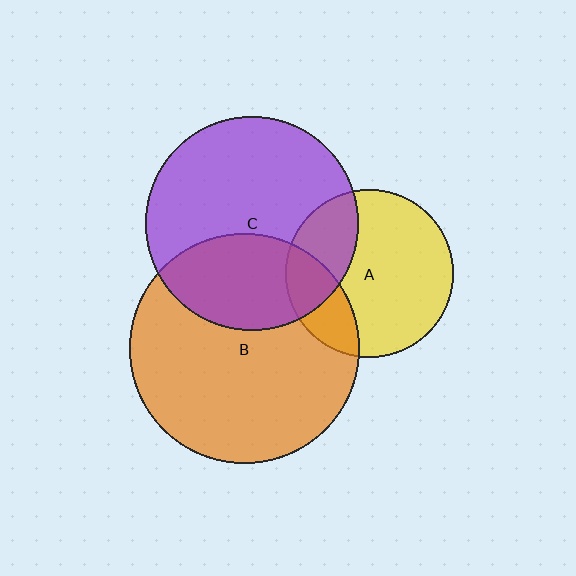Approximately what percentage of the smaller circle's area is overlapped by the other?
Approximately 35%.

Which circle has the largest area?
Circle B (orange).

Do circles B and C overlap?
Yes.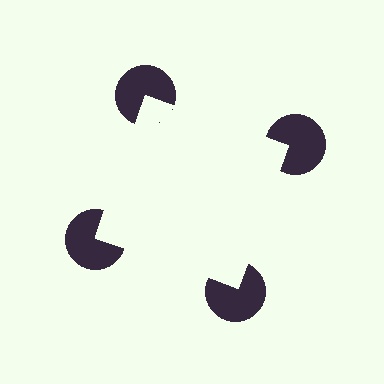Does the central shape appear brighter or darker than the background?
It typically appears slightly brighter than the background, even though no actual brightness change is drawn.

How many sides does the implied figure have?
4 sides.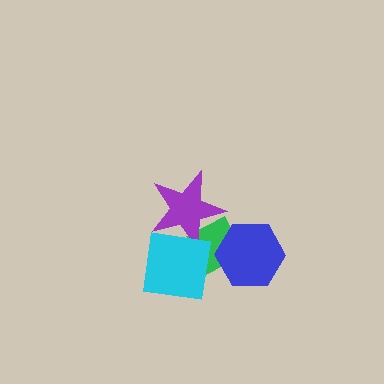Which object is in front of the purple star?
The cyan square is in front of the purple star.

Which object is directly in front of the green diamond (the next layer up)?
The purple star is directly in front of the green diamond.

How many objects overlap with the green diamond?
3 objects overlap with the green diamond.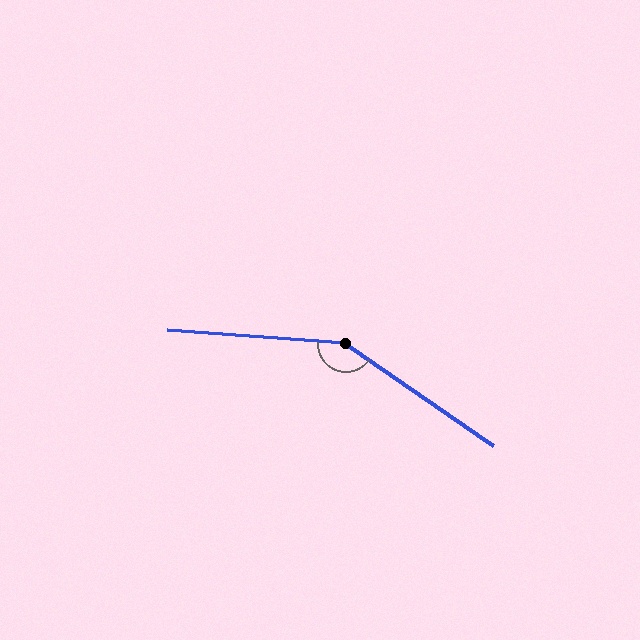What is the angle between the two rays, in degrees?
Approximately 150 degrees.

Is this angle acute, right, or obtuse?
It is obtuse.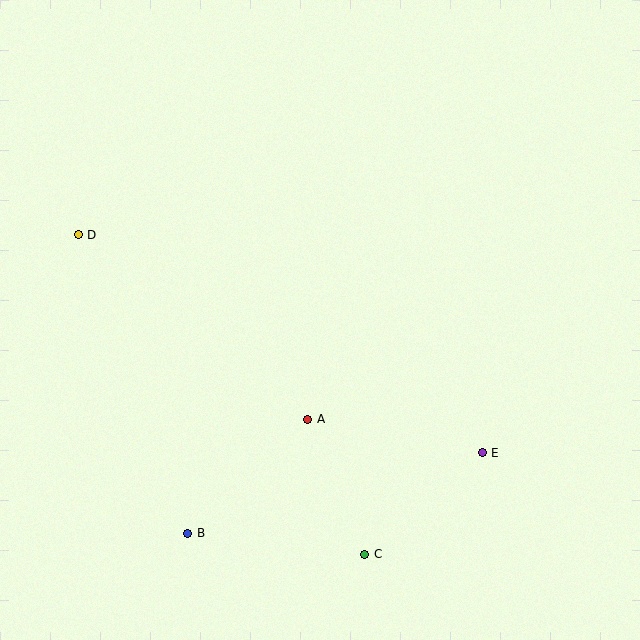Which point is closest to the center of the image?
Point A at (308, 419) is closest to the center.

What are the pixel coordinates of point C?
Point C is at (365, 554).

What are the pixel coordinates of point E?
Point E is at (482, 453).